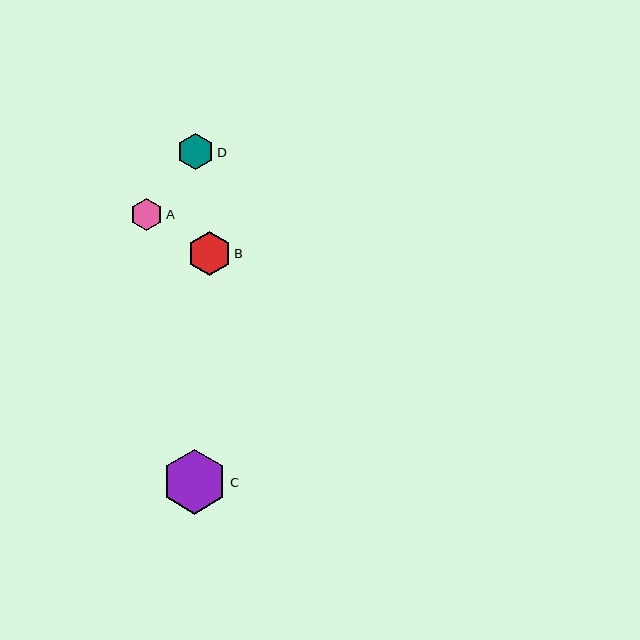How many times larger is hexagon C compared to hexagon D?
Hexagon C is approximately 1.8 times the size of hexagon D.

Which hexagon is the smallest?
Hexagon A is the smallest with a size of approximately 32 pixels.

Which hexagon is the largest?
Hexagon C is the largest with a size of approximately 65 pixels.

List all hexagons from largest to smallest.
From largest to smallest: C, B, D, A.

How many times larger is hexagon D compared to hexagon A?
Hexagon D is approximately 1.1 times the size of hexagon A.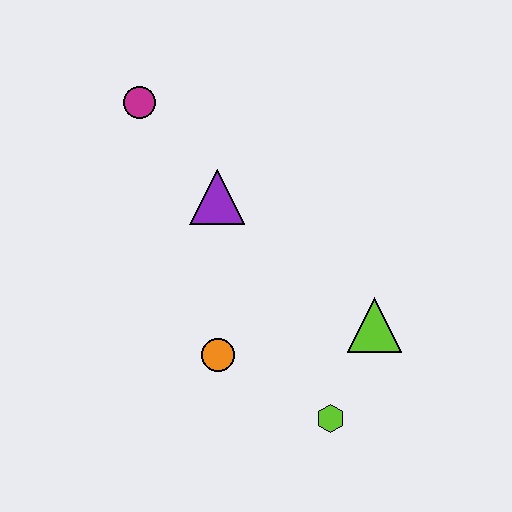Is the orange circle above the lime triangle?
No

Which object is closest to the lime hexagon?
The lime triangle is closest to the lime hexagon.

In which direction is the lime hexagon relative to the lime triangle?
The lime hexagon is below the lime triangle.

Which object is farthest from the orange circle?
The magenta circle is farthest from the orange circle.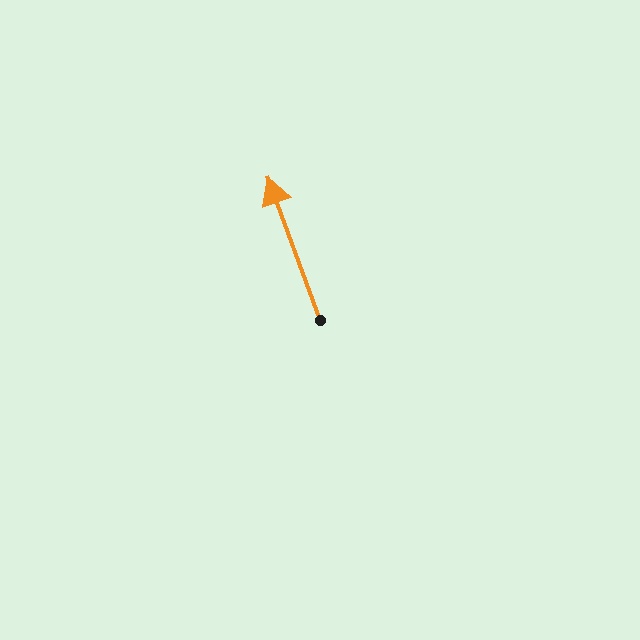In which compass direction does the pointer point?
North.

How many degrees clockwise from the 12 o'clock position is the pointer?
Approximately 340 degrees.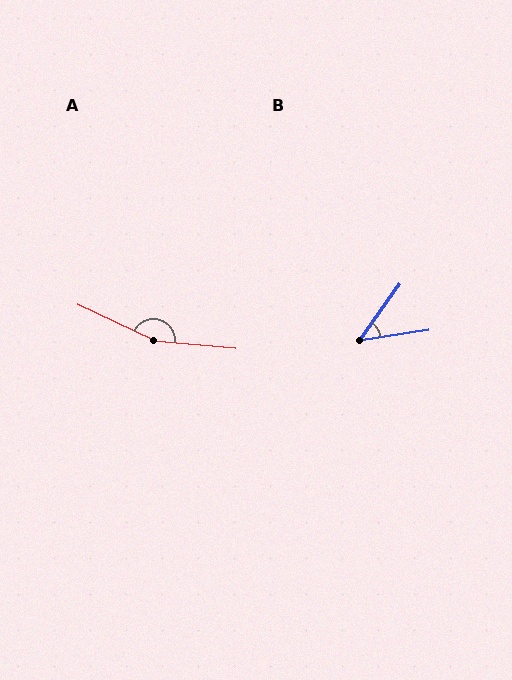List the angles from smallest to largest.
B (46°), A (160°).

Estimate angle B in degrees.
Approximately 46 degrees.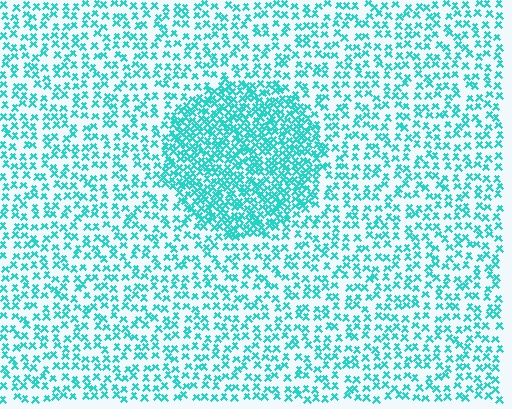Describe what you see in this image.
The image contains small cyan elements arranged at two different densities. A circle-shaped region is visible where the elements are more densely packed than the surrounding area.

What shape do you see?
I see a circle.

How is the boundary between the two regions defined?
The boundary is defined by a change in element density (approximately 2.2x ratio). All elements are the same color, size, and shape.